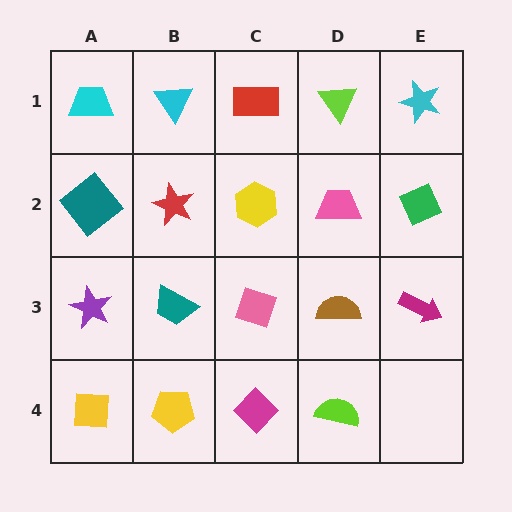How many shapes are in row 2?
5 shapes.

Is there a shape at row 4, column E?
No, that cell is empty.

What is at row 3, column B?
A teal trapezoid.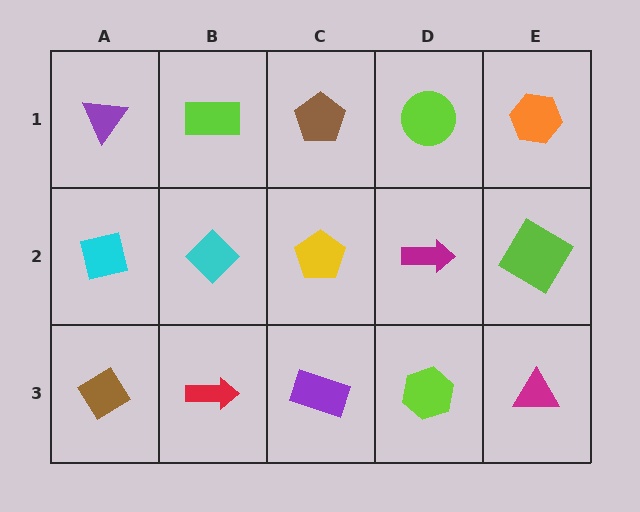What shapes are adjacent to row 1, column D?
A magenta arrow (row 2, column D), a brown pentagon (row 1, column C), an orange hexagon (row 1, column E).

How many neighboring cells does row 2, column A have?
3.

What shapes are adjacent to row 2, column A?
A purple triangle (row 1, column A), a brown diamond (row 3, column A), a cyan diamond (row 2, column B).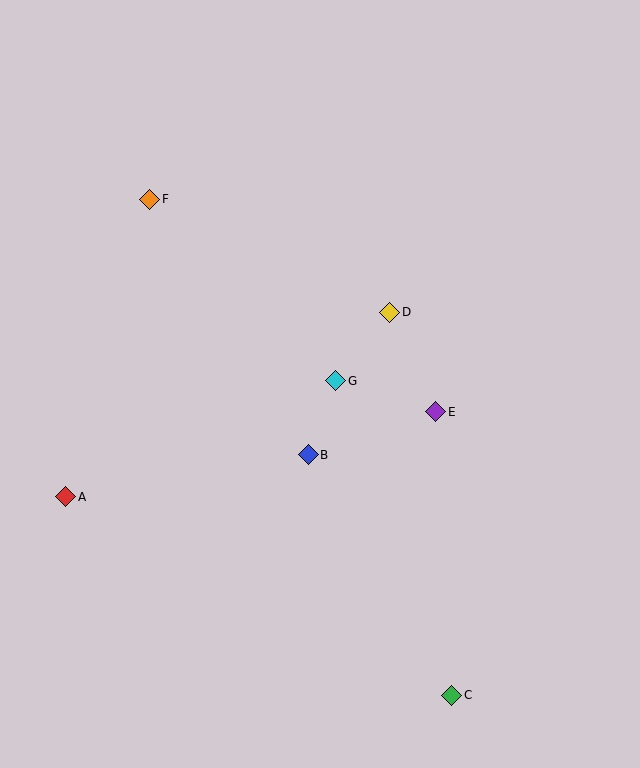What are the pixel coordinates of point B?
Point B is at (308, 455).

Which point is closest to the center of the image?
Point G at (336, 381) is closest to the center.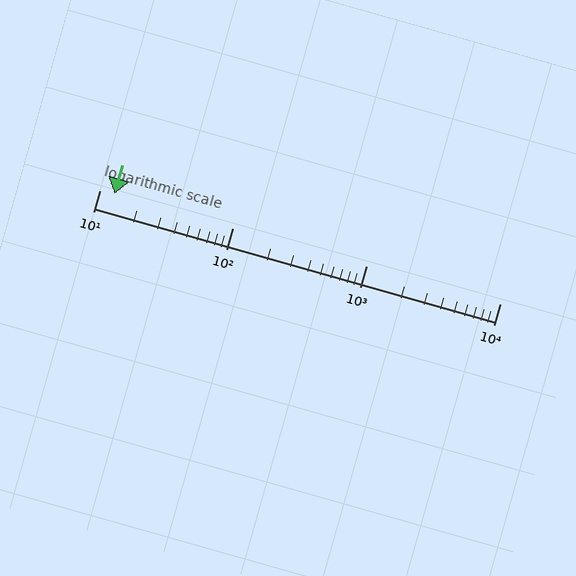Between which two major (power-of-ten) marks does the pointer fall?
The pointer is between 10 and 100.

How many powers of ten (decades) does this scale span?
The scale spans 3 decades, from 10 to 10000.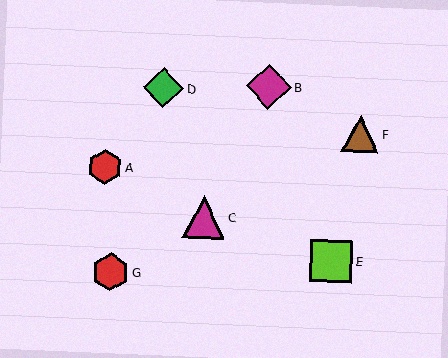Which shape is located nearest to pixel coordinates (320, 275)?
The lime square (labeled E) at (331, 261) is nearest to that location.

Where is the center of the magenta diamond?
The center of the magenta diamond is at (269, 87).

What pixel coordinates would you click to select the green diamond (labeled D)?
Click at (163, 88) to select the green diamond D.